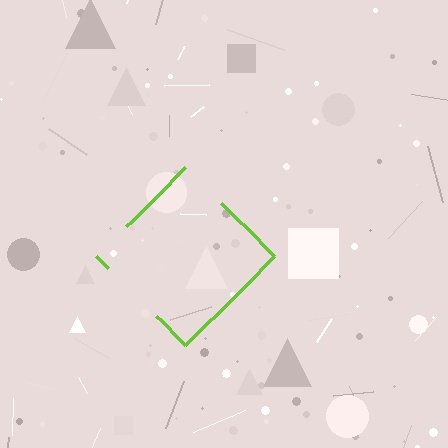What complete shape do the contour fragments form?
The contour fragments form a diamond.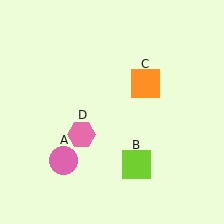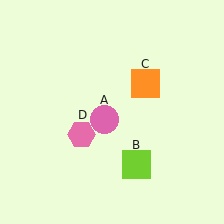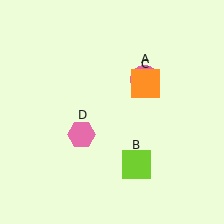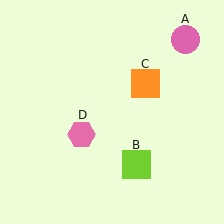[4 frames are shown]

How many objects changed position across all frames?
1 object changed position: pink circle (object A).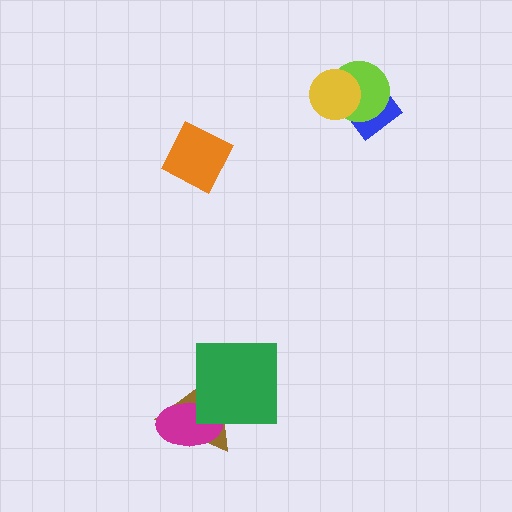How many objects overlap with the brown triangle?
2 objects overlap with the brown triangle.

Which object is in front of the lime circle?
The yellow circle is in front of the lime circle.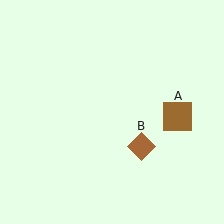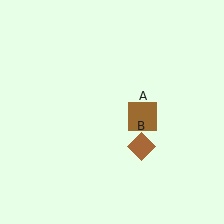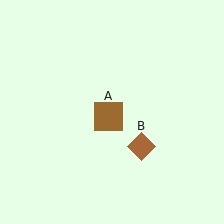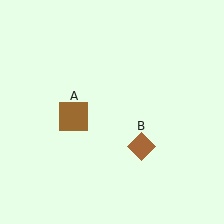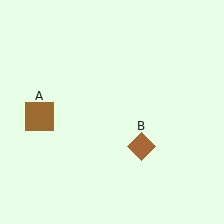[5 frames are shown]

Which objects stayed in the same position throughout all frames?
Brown diamond (object B) remained stationary.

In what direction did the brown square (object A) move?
The brown square (object A) moved left.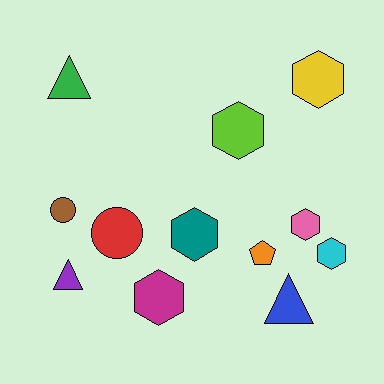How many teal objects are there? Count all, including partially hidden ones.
There is 1 teal object.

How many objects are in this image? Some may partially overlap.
There are 12 objects.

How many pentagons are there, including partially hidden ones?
There is 1 pentagon.